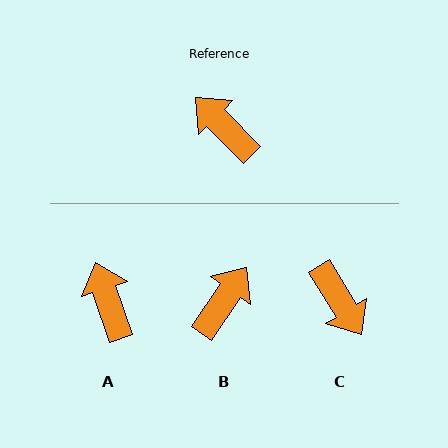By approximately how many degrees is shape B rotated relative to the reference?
Approximately 79 degrees clockwise.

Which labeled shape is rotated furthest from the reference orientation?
C, about 167 degrees away.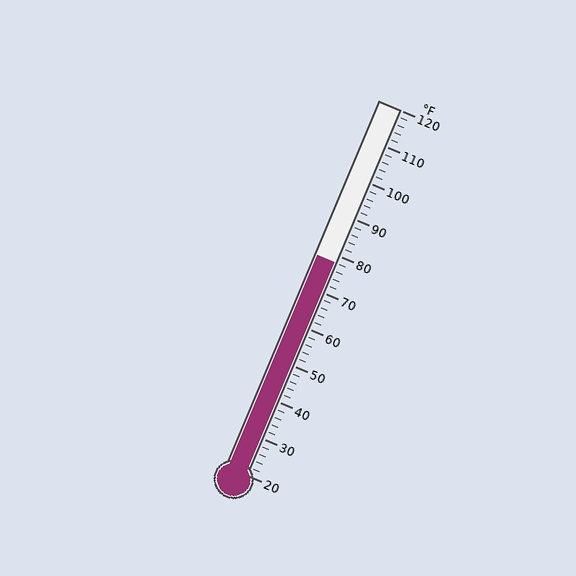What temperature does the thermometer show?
The thermometer shows approximately 78°F.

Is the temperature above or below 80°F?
The temperature is below 80°F.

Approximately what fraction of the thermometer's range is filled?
The thermometer is filled to approximately 60% of its range.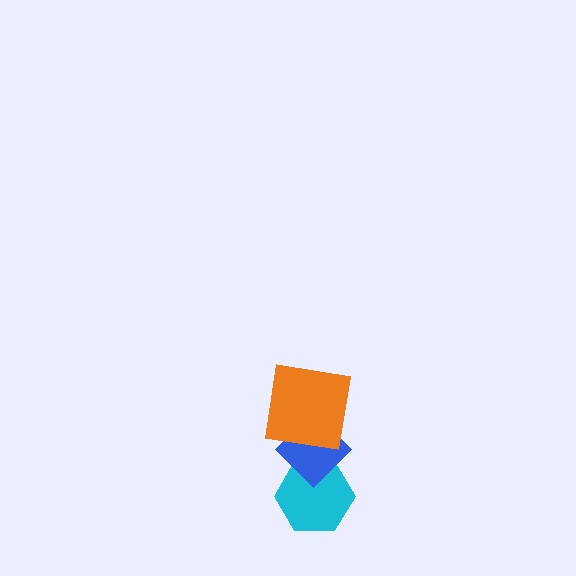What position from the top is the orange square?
The orange square is 1st from the top.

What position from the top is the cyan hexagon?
The cyan hexagon is 3rd from the top.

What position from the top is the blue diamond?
The blue diamond is 2nd from the top.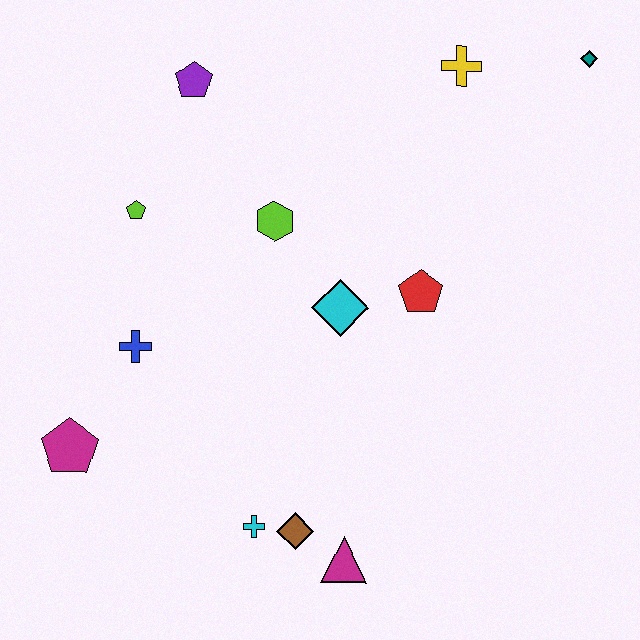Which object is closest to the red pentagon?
The cyan diamond is closest to the red pentagon.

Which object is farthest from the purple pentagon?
The magenta triangle is farthest from the purple pentagon.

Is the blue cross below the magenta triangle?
No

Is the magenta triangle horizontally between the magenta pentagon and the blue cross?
No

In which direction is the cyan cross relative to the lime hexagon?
The cyan cross is below the lime hexagon.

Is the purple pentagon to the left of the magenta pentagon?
No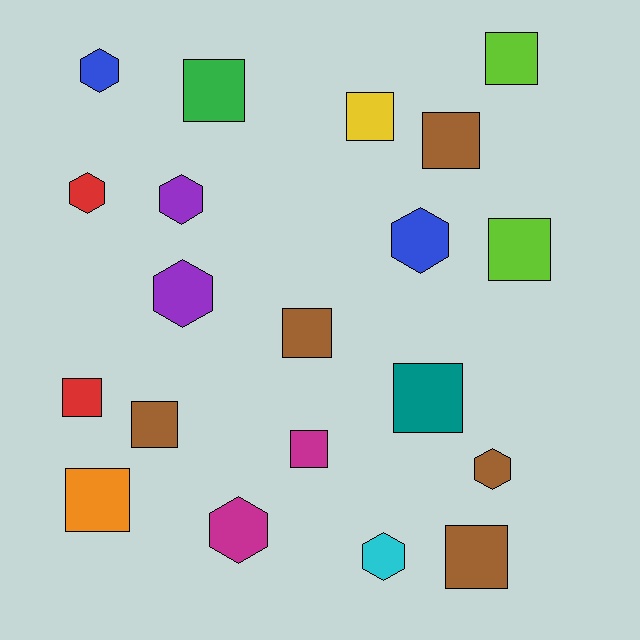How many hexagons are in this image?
There are 8 hexagons.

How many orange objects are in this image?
There is 1 orange object.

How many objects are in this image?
There are 20 objects.